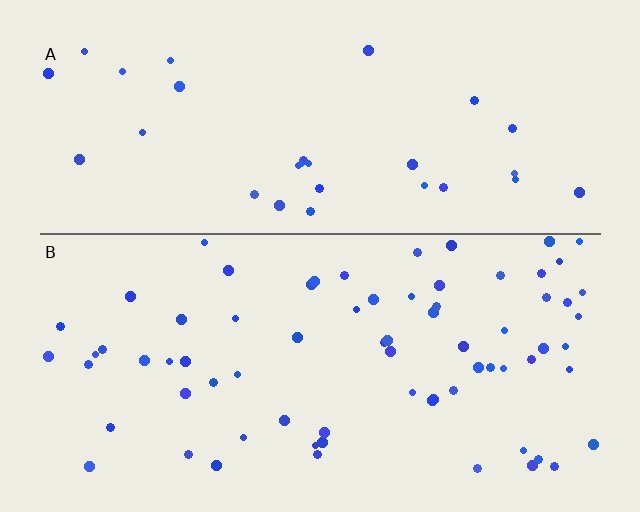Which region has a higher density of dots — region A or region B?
B (the bottom).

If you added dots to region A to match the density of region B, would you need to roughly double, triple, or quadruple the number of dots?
Approximately double.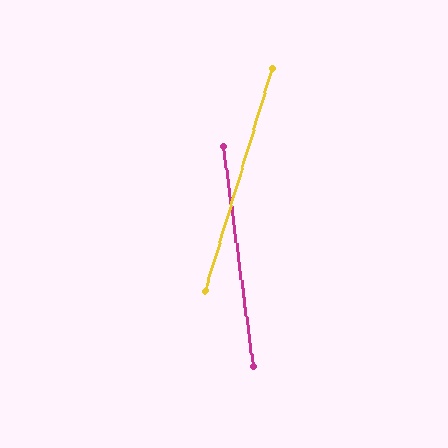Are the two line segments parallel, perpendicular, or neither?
Neither parallel nor perpendicular — they differ by about 24°.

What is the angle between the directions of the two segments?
Approximately 24 degrees.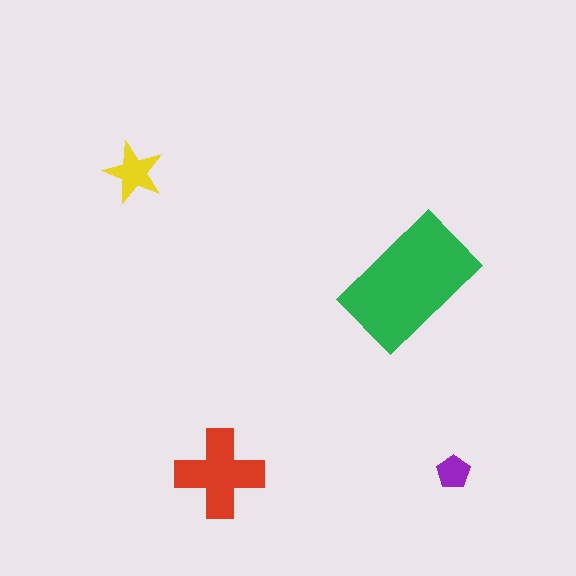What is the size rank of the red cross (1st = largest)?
2nd.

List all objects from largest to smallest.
The green rectangle, the red cross, the yellow star, the purple pentagon.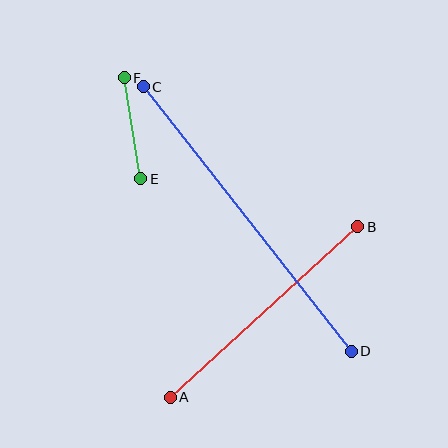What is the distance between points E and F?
The distance is approximately 102 pixels.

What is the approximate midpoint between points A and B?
The midpoint is at approximately (264, 312) pixels.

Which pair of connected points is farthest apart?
Points C and D are farthest apart.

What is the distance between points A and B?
The distance is approximately 253 pixels.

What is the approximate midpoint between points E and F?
The midpoint is at approximately (132, 128) pixels.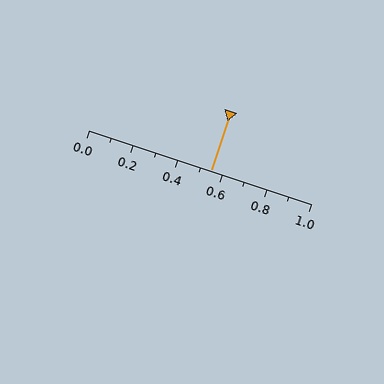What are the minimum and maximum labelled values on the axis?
The axis runs from 0.0 to 1.0.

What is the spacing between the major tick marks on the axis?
The major ticks are spaced 0.2 apart.